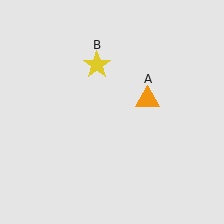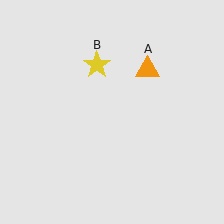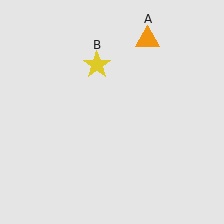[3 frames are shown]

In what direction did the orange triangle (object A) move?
The orange triangle (object A) moved up.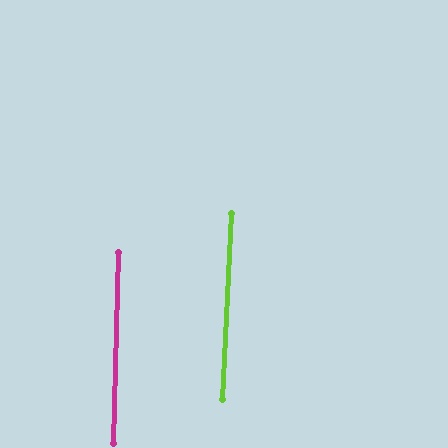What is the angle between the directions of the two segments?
Approximately 2 degrees.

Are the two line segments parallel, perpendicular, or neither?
Parallel — their directions differ by only 1.6°.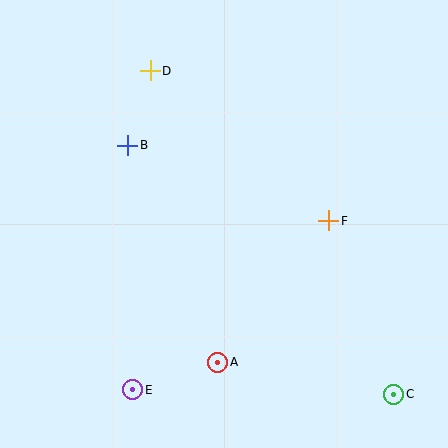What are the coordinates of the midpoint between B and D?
The midpoint between B and D is at (139, 108).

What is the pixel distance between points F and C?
The distance between F and C is 185 pixels.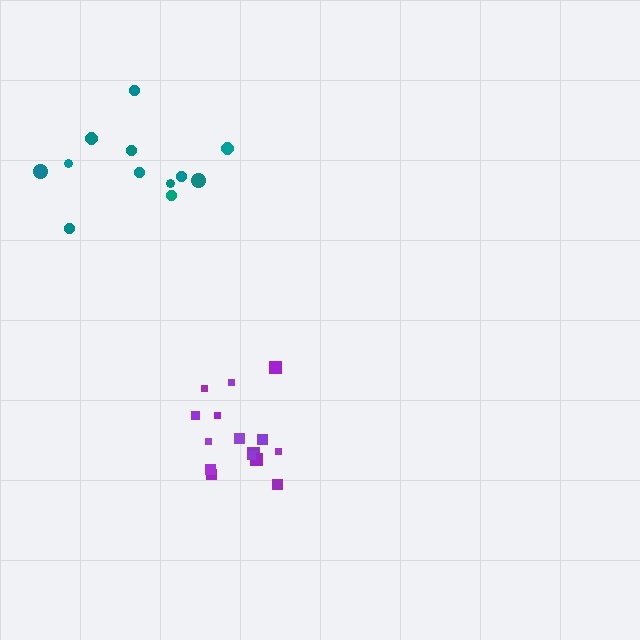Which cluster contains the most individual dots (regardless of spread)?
Purple (15).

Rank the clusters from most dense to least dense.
purple, teal.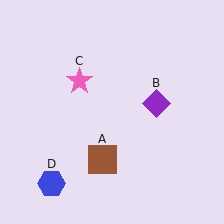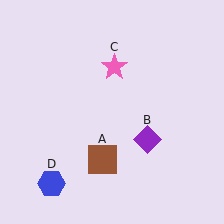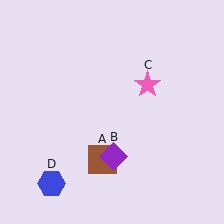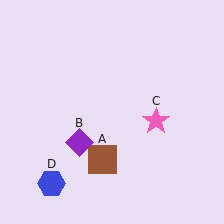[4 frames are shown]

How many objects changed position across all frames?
2 objects changed position: purple diamond (object B), pink star (object C).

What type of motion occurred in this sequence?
The purple diamond (object B), pink star (object C) rotated clockwise around the center of the scene.